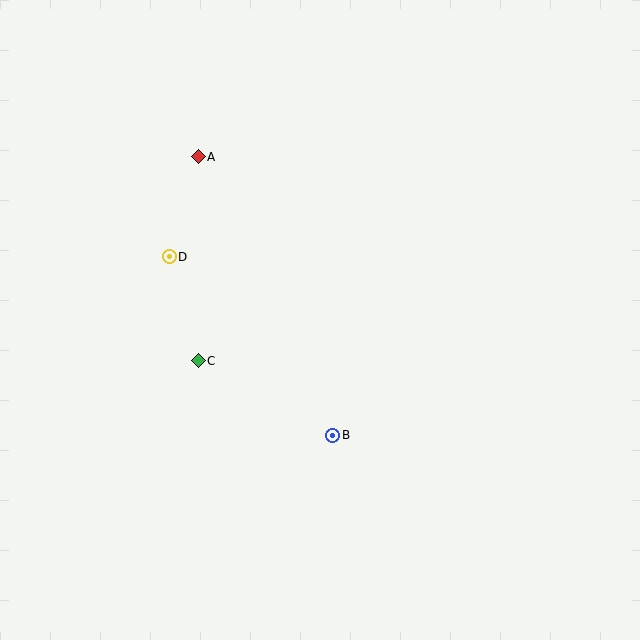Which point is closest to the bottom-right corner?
Point B is closest to the bottom-right corner.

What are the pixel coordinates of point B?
Point B is at (333, 435).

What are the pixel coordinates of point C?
Point C is at (198, 361).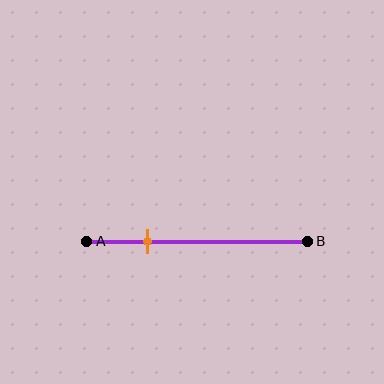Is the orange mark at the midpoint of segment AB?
No, the mark is at about 30% from A, not at the 50% midpoint.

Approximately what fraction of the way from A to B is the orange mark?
The orange mark is approximately 30% of the way from A to B.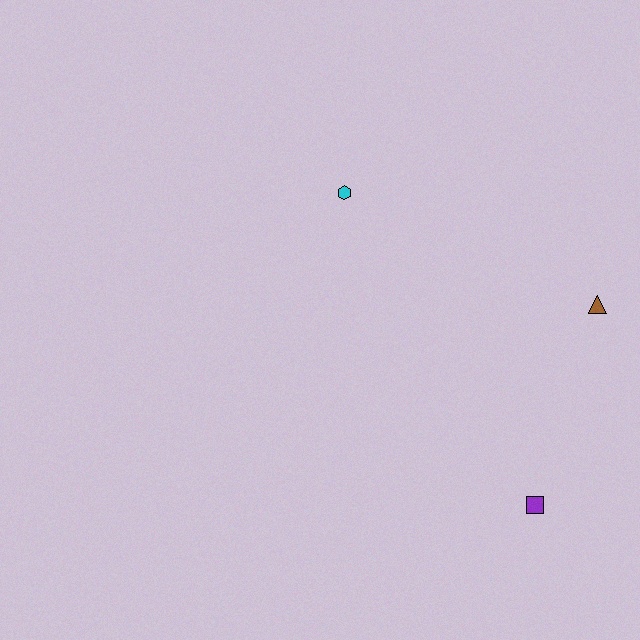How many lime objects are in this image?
There are no lime objects.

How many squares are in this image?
There is 1 square.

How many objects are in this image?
There are 3 objects.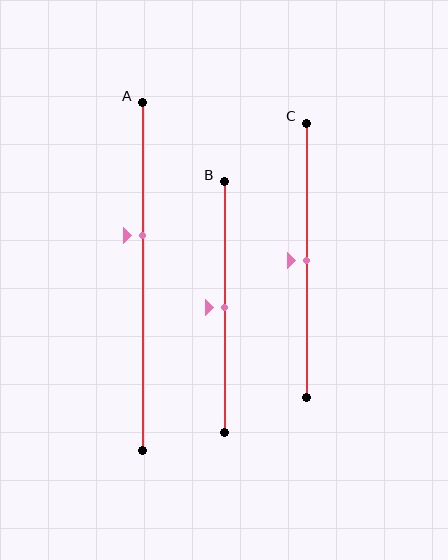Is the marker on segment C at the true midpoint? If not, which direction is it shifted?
Yes, the marker on segment C is at the true midpoint.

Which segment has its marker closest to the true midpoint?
Segment B has its marker closest to the true midpoint.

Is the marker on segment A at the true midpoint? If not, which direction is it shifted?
No, the marker on segment A is shifted upward by about 12% of the segment length.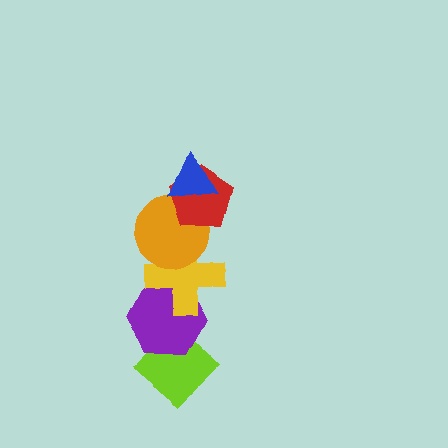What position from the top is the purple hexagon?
The purple hexagon is 5th from the top.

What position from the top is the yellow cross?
The yellow cross is 4th from the top.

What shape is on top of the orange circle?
The red pentagon is on top of the orange circle.